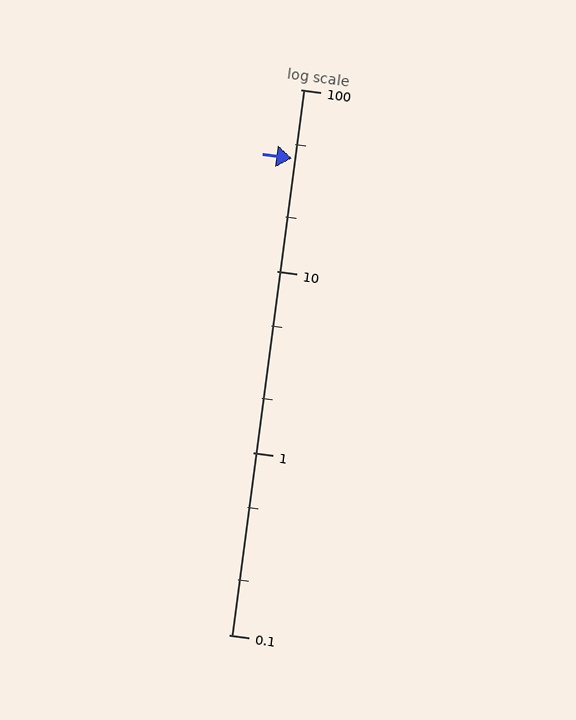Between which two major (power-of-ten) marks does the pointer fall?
The pointer is between 10 and 100.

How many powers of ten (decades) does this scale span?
The scale spans 3 decades, from 0.1 to 100.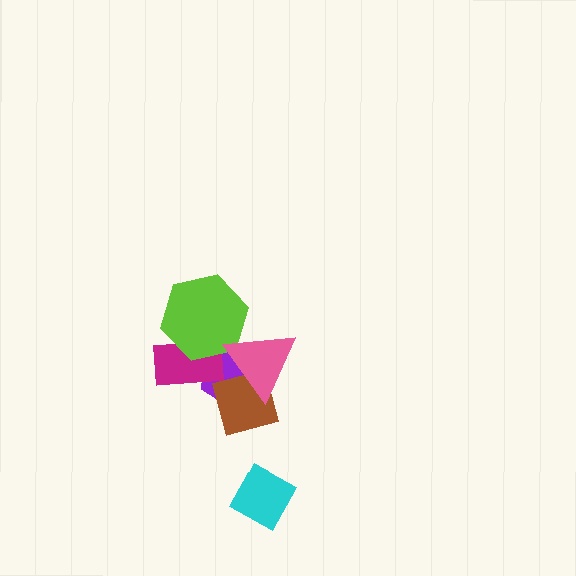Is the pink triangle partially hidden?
No, no other shape covers it.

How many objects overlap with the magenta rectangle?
2 objects overlap with the magenta rectangle.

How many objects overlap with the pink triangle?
3 objects overlap with the pink triangle.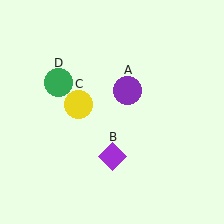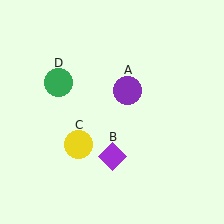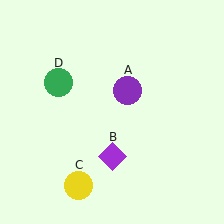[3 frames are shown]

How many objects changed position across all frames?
1 object changed position: yellow circle (object C).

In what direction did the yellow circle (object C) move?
The yellow circle (object C) moved down.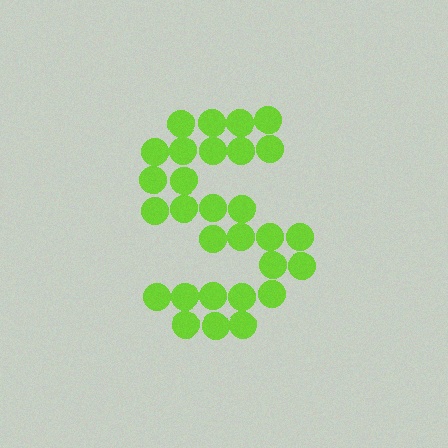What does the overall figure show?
The overall figure shows the letter S.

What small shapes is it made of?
It is made of small circles.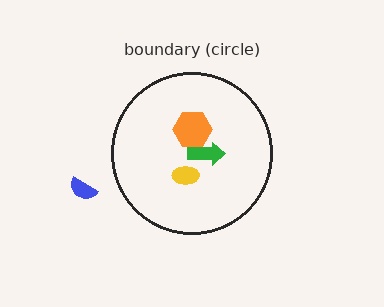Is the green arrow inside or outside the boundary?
Inside.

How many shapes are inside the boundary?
3 inside, 1 outside.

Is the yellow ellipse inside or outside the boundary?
Inside.